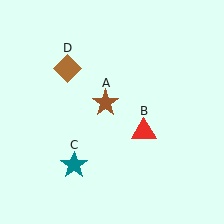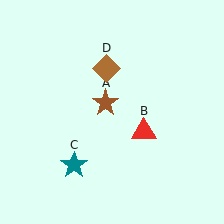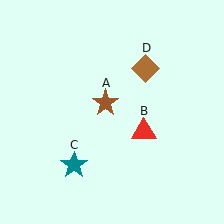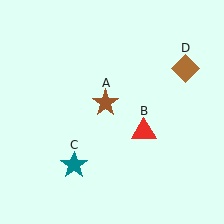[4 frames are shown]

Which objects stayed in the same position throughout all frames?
Brown star (object A) and red triangle (object B) and teal star (object C) remained stationary.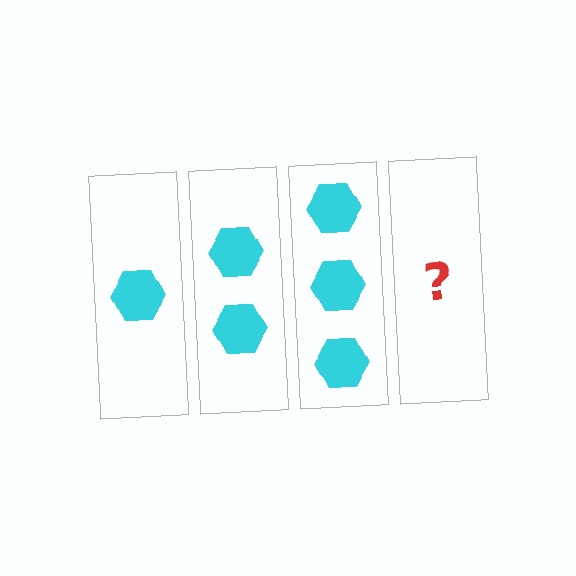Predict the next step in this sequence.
The next step is 4 hexagons.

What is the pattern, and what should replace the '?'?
The pattern is that each step adds one more hexagon. The '?' should be 4 hexagons.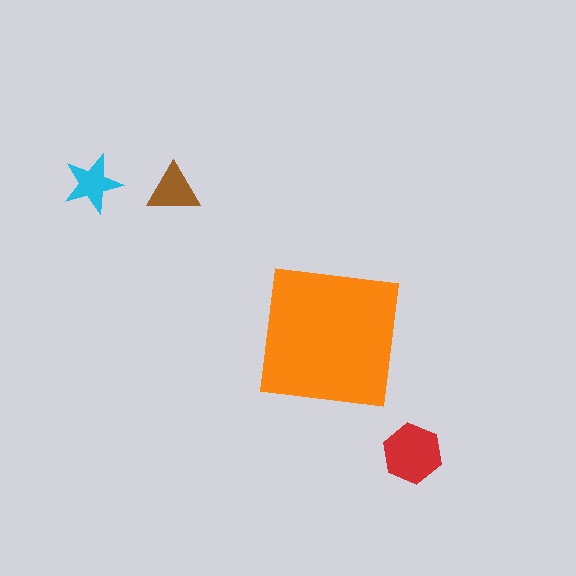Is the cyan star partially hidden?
No, the cyan star is fully visible.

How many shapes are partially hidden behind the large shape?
0 shapes are partially hidden.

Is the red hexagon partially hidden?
No, the red hexagon is fully visible.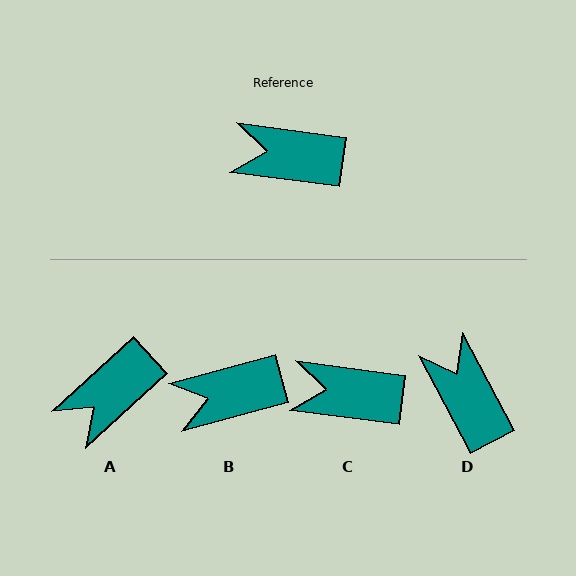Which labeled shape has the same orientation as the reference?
C.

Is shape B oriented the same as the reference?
No, it is off by about 23 degrees.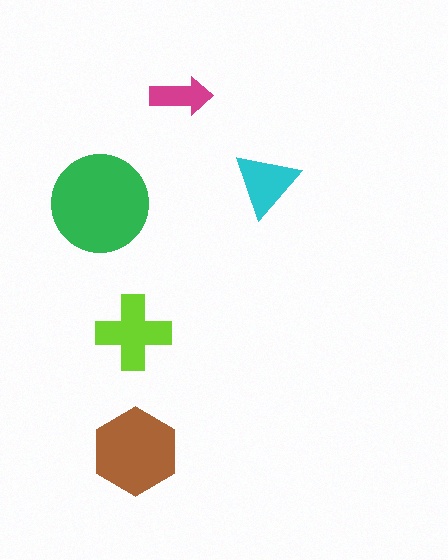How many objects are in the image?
There are 5 objects in the image.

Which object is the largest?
The green circle.